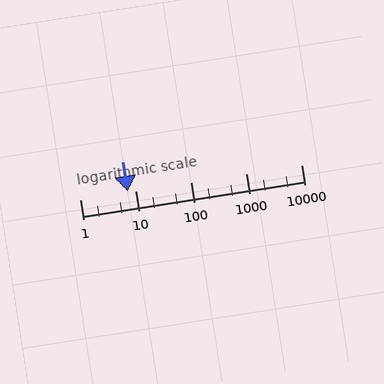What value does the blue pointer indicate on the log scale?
The pointer indicates approximately 7.3.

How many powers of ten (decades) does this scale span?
The scale spans 4 decades, from 1 to 10000.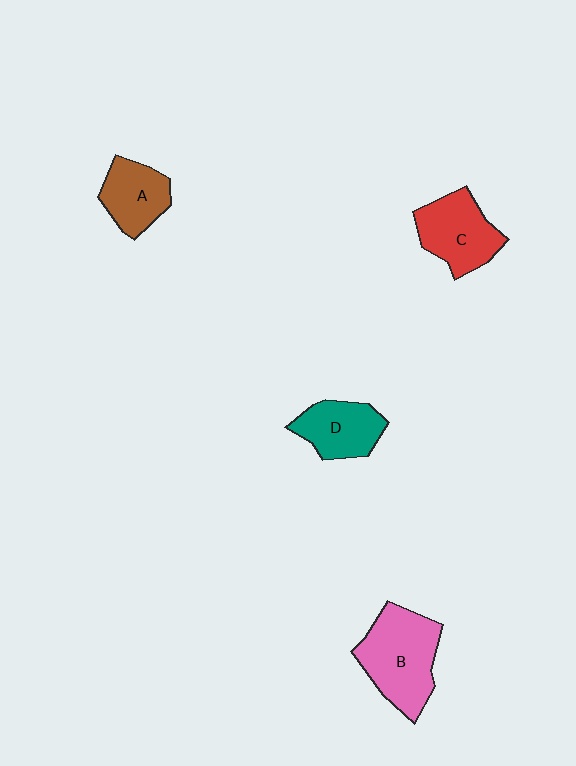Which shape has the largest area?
Shape B (pink).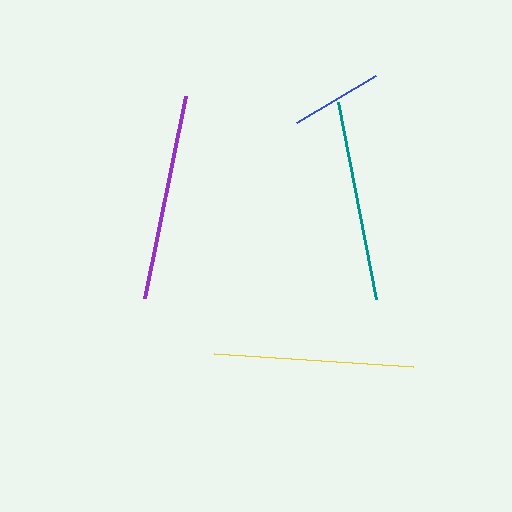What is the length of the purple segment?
The purple segment is approximately 207 pixels long.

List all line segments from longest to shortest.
From longest to shortest: purple, teal, yellow, blue.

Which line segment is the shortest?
The blue line is the shortest at approximately 91 pixels.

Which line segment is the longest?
The purple line is the longest at approximately 207 pixels.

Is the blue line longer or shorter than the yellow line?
The yellow line is longer than the blue line.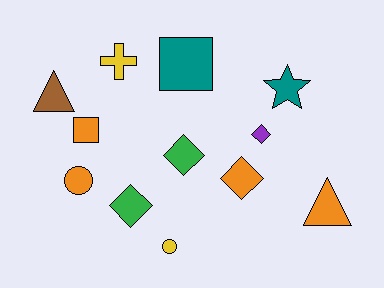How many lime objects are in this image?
There are no lime objects.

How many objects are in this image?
There are 12 objects.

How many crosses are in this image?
There is 1 cross.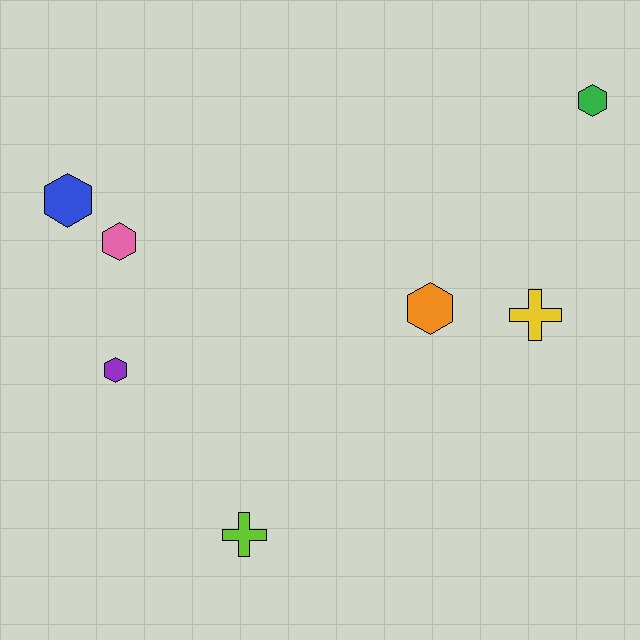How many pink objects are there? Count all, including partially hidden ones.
There is 1 pink object.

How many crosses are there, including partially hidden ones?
There are 2 crosses.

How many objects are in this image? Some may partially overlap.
There are 7 objects.